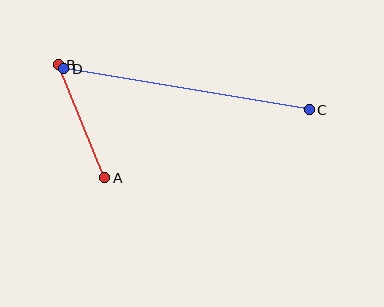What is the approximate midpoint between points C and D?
The midpoint is at approximately (186, 89) pixels.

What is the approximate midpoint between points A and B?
The midpoint is at approximately (82, 121) pixels.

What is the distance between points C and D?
The distance is approximately 249 pixels.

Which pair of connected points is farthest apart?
Points C and D are farthest apart.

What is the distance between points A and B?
The distance is approximately 122 pixels.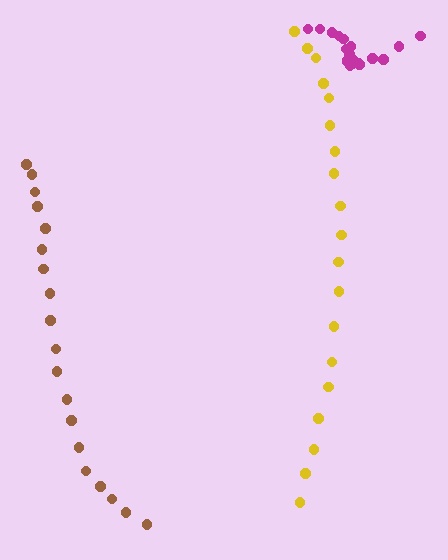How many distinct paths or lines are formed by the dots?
There are 3 distinct paths.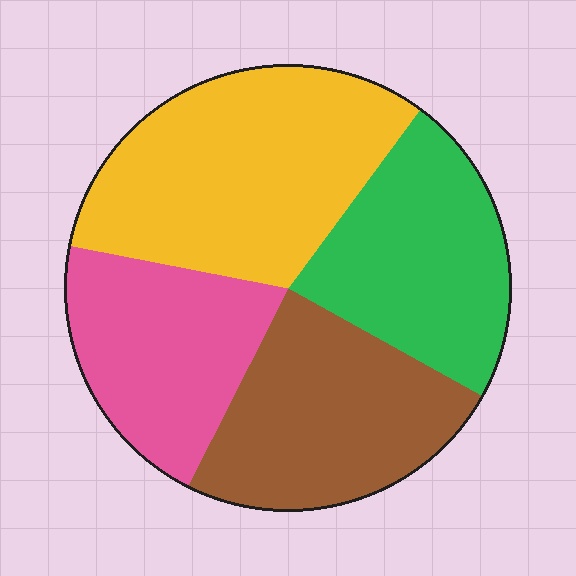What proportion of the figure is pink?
Pink takes up about one fifth (1/5) of the figure.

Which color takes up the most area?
Yellow, at roughly 30%.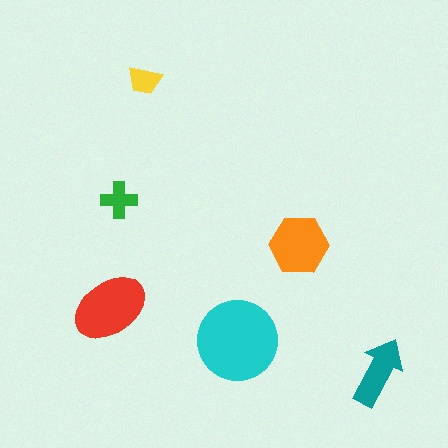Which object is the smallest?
The yellow trapezoid.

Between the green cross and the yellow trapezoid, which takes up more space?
The green cross.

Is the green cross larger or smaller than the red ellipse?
Smaller.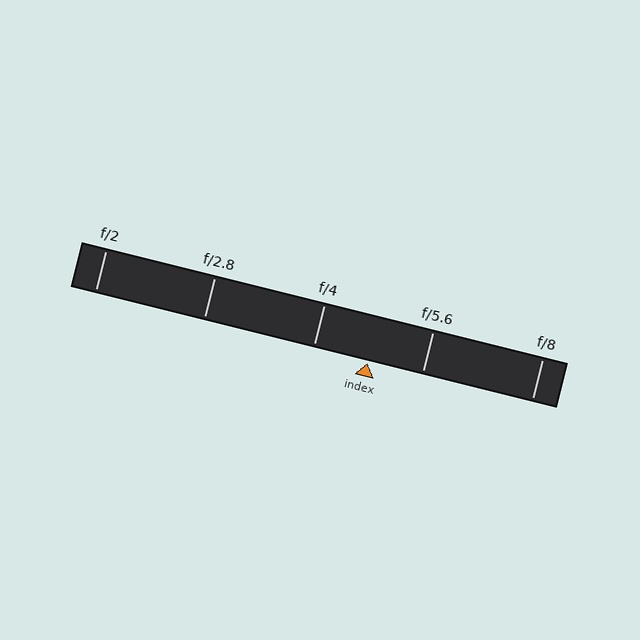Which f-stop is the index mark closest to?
The index mark is closest to f/5.6.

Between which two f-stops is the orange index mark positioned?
The index mark is between f/4 and f/5.6.